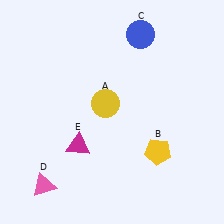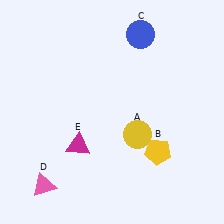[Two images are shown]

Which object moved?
The yellow circle (A) moved right.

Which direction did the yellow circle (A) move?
The yellow circle (A) moved right.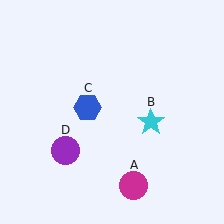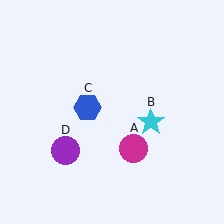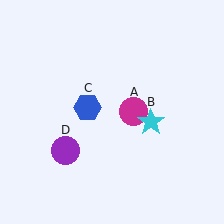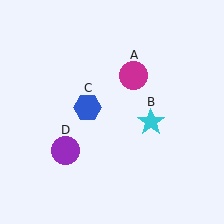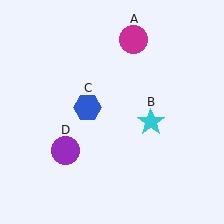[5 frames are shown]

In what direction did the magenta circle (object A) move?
The magenta circle (object A) moved up.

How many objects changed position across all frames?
1 object changed position: magenta circle (object A).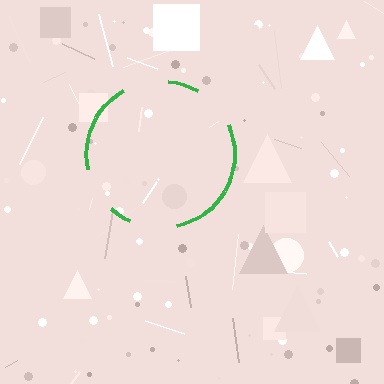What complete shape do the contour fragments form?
The contour fragments form a circle.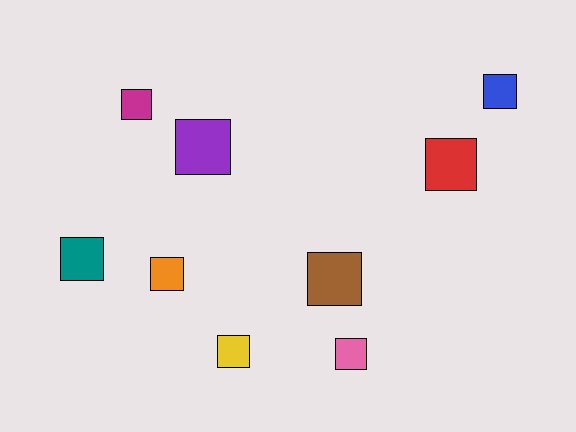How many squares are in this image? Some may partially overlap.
There are 9 squares.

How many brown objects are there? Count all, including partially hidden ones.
There is 1 brown object.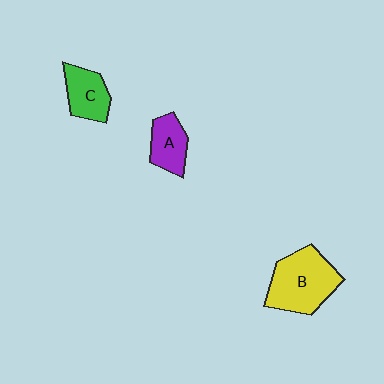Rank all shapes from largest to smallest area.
From largest to smallest: B (yellow), C (green), A (purple).